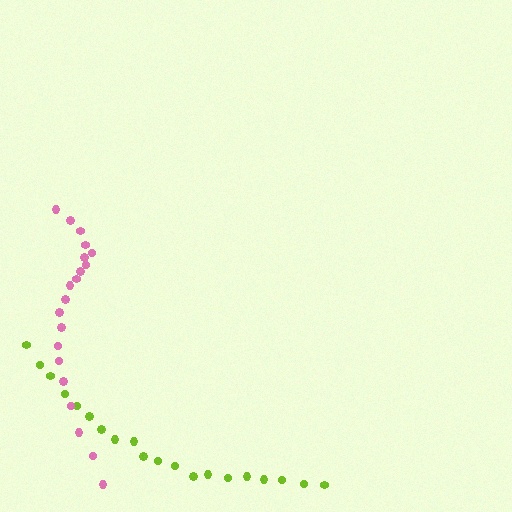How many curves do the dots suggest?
There are 2 distinct paths.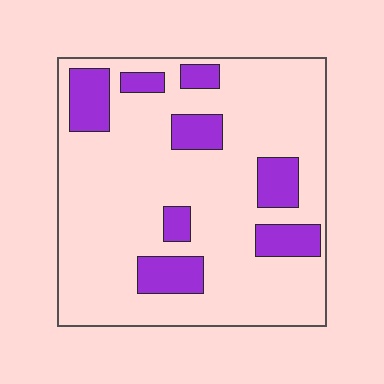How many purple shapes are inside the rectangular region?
8.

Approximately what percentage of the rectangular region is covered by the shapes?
Approximately 20%.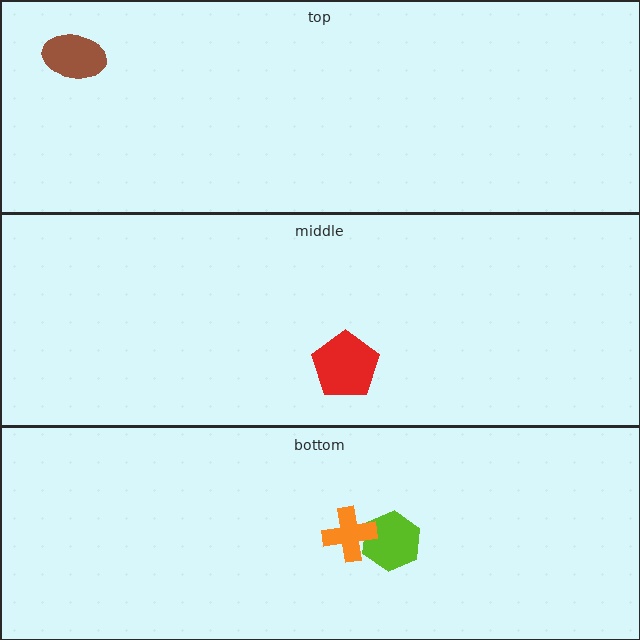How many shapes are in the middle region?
1.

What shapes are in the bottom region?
The lime hexagon, the orange cross.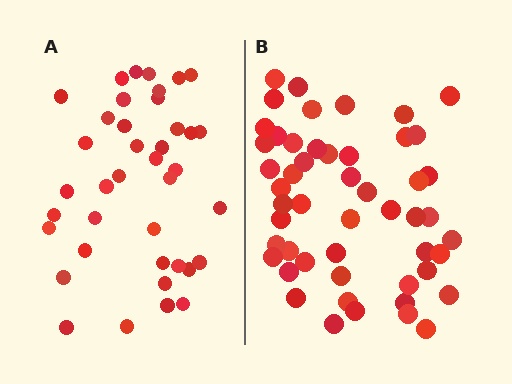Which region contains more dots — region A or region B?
Region B (the right region) has more dots.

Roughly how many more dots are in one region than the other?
Region B has roughly 12 or so more dots than region A.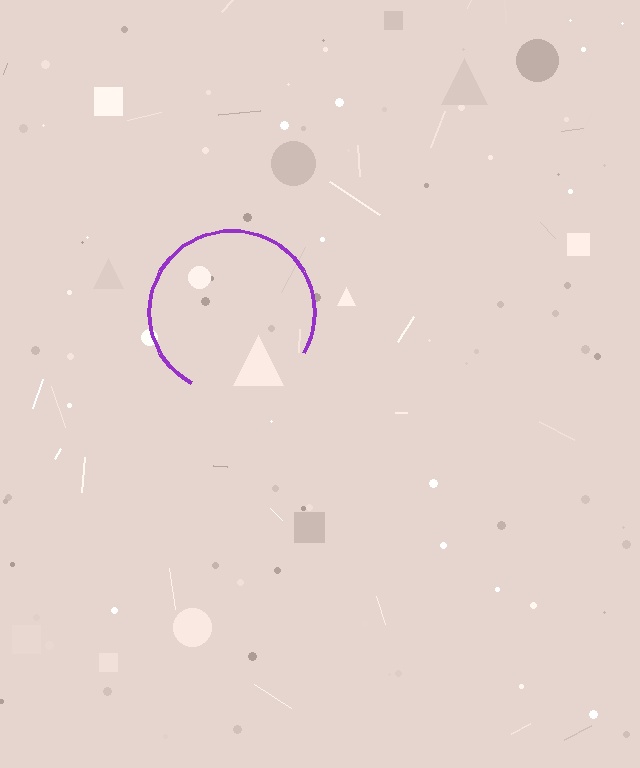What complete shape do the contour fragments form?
The contour fragments form a circle.